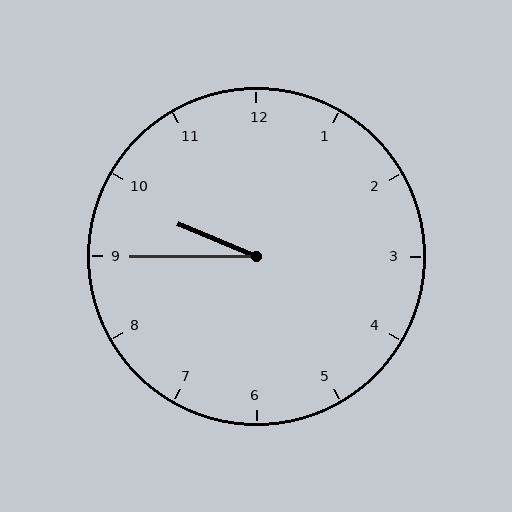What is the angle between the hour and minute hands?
Approximately 22 degrees.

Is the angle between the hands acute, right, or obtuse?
It is acute.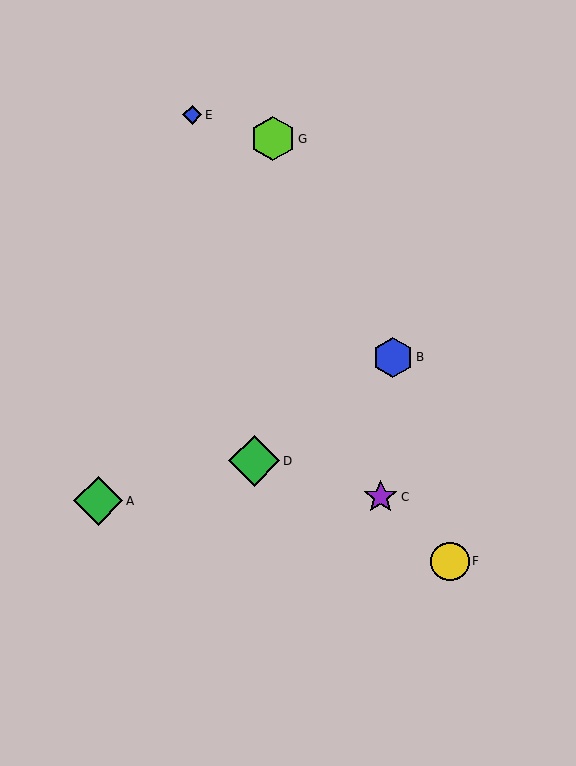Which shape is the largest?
The green diamond (labeled D) is the largest.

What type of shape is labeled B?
Shape B is a blue hexagon.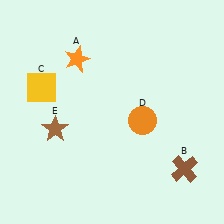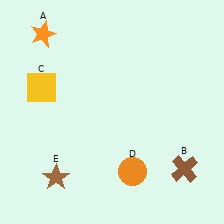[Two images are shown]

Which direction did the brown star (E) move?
The brown star (E) moved down.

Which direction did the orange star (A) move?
The orange star (A) moved left.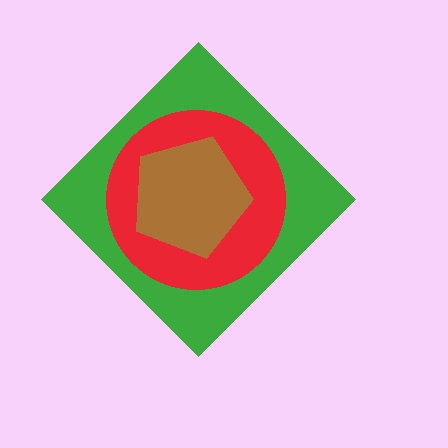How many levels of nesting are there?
3.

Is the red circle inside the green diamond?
Yes.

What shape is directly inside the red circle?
The brown pentagon.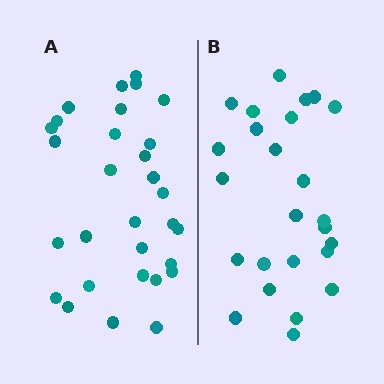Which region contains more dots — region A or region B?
Region A (the left region) has more dots.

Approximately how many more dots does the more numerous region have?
Region A has about 5 more dots than region B.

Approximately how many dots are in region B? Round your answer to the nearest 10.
About 20 dots. (The exact count is 25, which rounds to 20.)